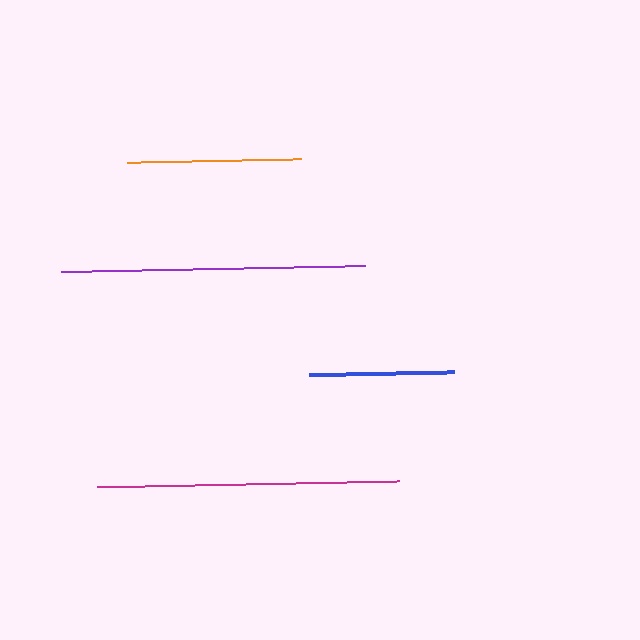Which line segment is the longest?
The purple line is the longest at approximately 304 pixels.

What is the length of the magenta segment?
The magenta segment is approximately 302 pixels long.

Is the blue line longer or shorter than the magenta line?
The magenta line is longer than the blue line.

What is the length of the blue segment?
The blue segment is approximately 145 pixels long.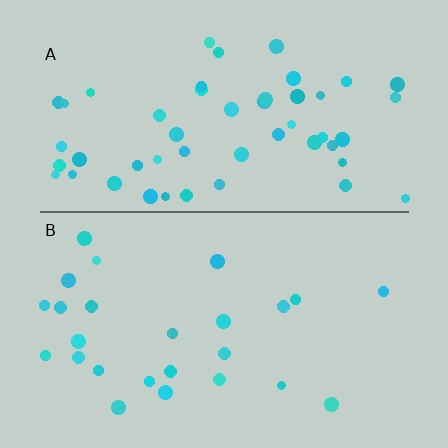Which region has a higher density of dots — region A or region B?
A (the top).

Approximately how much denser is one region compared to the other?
Approximately 2.0× — region A over region B.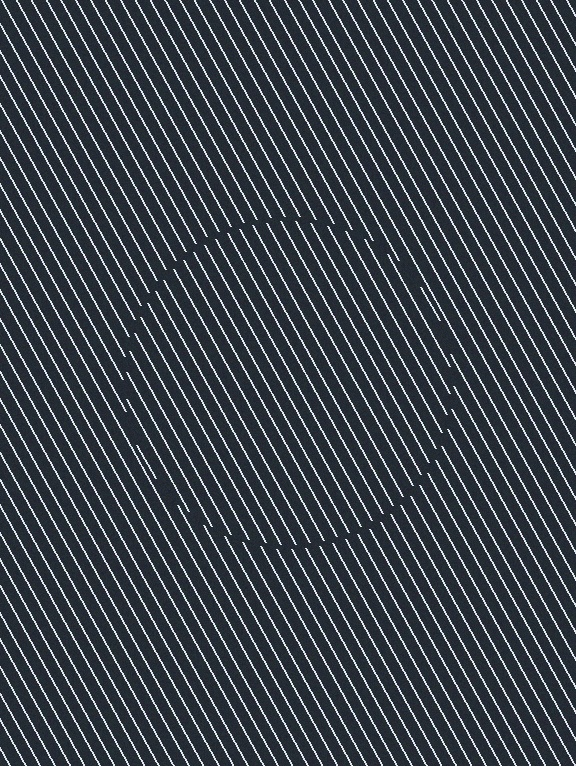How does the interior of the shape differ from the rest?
The interior of the shape contains the same grating, shifted by half a period — the contour is defined by the phase discontinuity where line-ends from the inner and outer gratings abut.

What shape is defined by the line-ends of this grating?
An illusory circle. The interior of the shape contains the same grating, shifted by half a period — the contour is defined by the phase discontinuity where line-ends from the inner and outer gratings abut.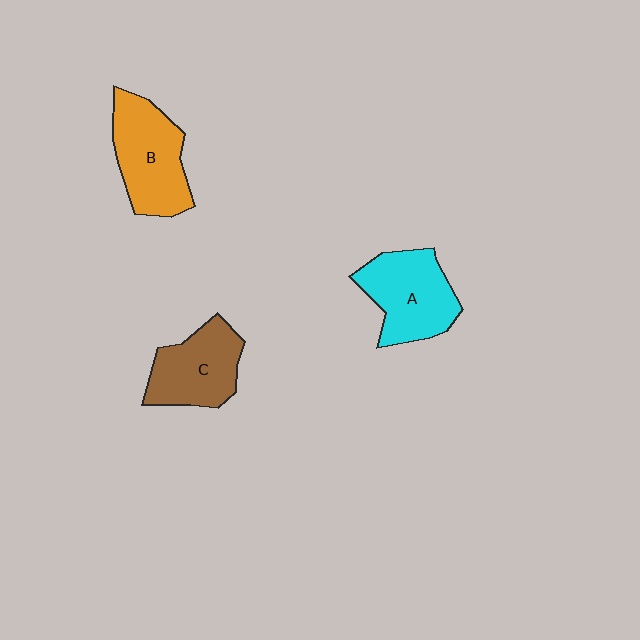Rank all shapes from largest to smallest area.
From largest to smallest: B (orange), A (cyan), C (brown).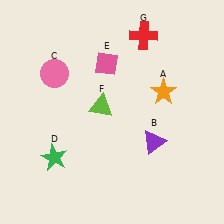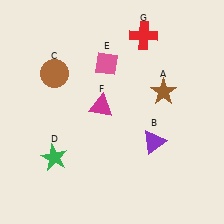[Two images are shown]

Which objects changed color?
A changed from orange to brown. C changed from pink to brown. F changed from lime to magenta.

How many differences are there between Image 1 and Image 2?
There are 3 differences between the two images.